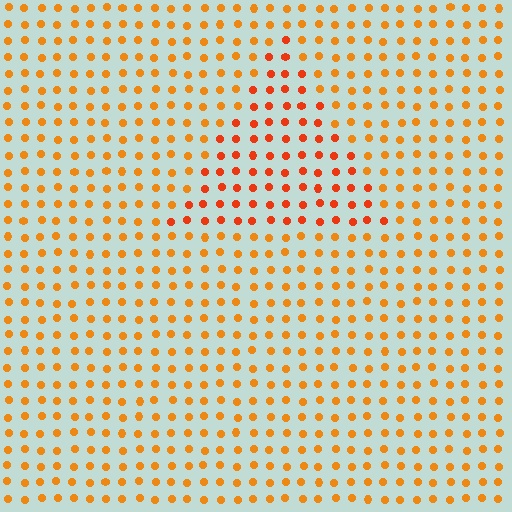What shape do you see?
I see a triangle.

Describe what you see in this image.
The image is filled with small orange elements in a uniform arrangement. A triangle-shaped region is visible where the elements are tinted to a slightly different hue, forming a subtle color boundary.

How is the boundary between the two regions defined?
The boundary is defined purely by a slight shift in hue (about 22 degrees). Spacing, size, and orientation are identical on both sides.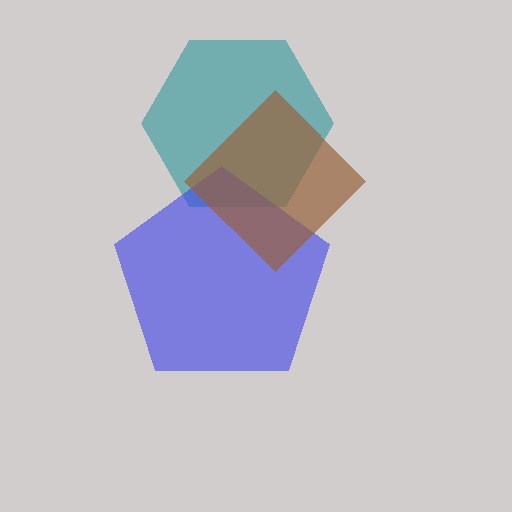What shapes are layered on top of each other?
The layered shapes are: a teal hexagon, a blue pentagon, a brown diamond.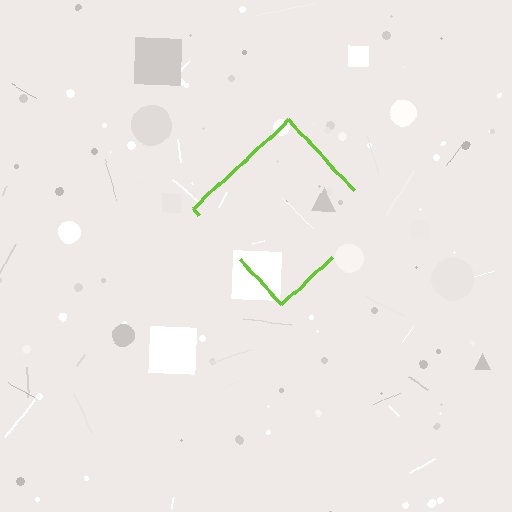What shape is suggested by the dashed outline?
The dashed outline suggests a diamond.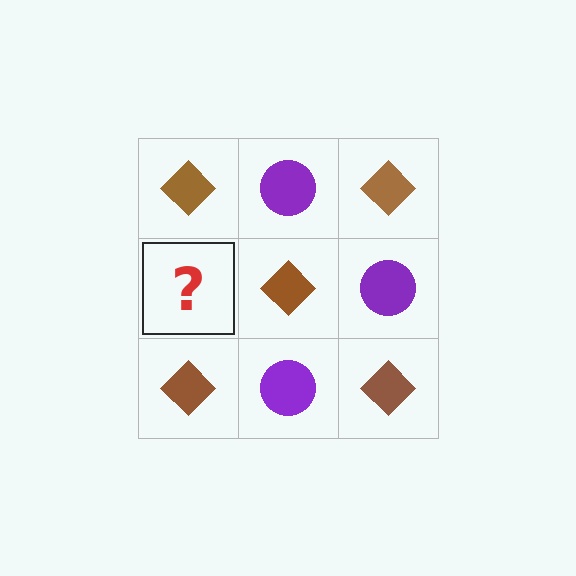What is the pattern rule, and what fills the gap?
The rule is that it alternates brown diamond and purple circle in a checkerboard pattern. The gap should be filled with a purple circle.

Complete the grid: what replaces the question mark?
The question mark should be replaced with a purple circle.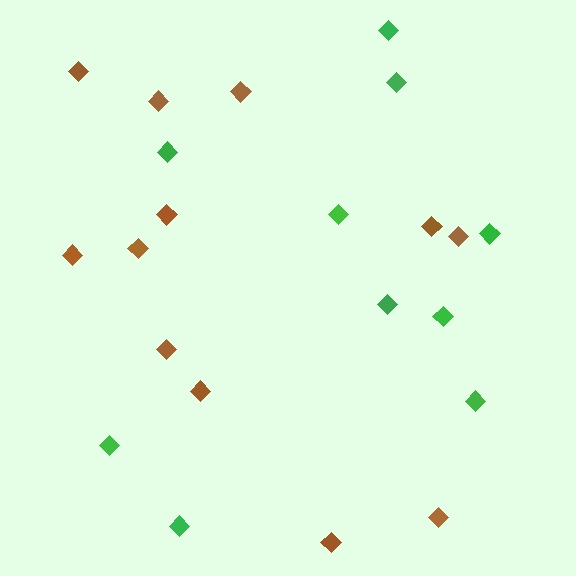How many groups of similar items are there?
There are 2 groups: one group of green diamonds (10) and one group of brown diamonds (12).